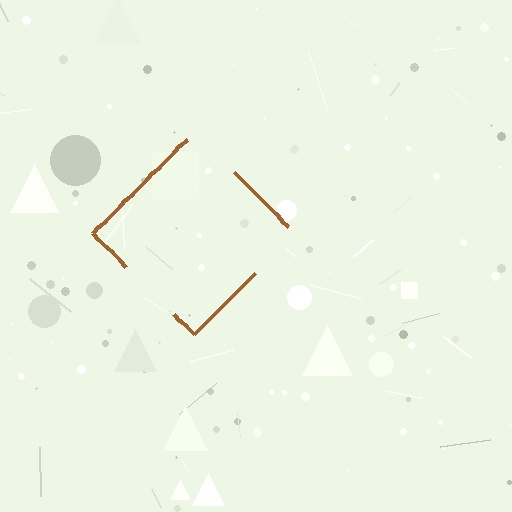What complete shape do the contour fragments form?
The contour fragments form a diamond.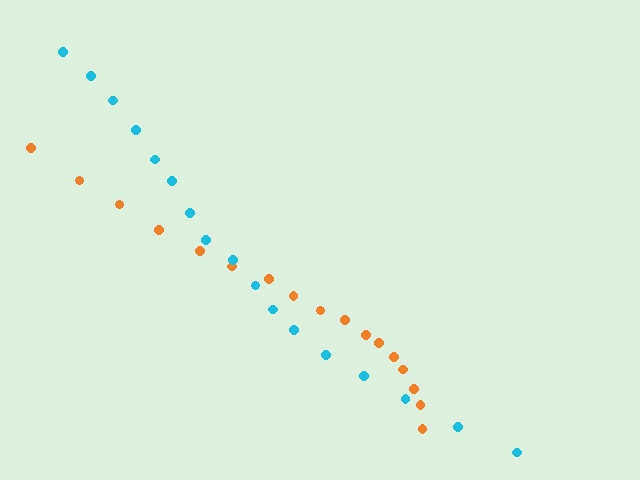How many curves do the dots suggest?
There are 2 distinct paths.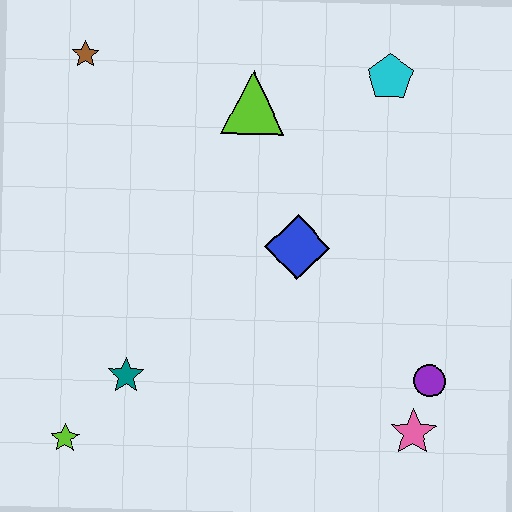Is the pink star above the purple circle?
No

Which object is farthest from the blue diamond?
The lime star is farthest from the blue diamond.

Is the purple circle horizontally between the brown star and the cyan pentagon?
No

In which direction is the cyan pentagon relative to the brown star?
The cyan pentagon is to the right of the brown star.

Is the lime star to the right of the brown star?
No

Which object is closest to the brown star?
The lime triangle is closest to the brown star.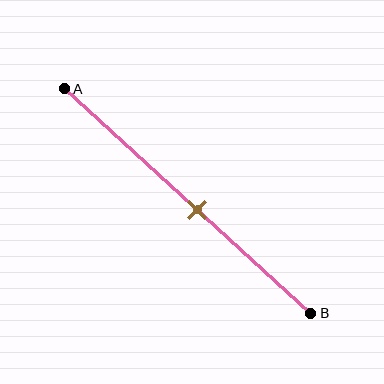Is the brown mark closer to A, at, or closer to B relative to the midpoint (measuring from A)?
The brown mark is closer to point B than the midpoint of segment AB.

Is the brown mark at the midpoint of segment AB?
No, the mark is at about 55% from A, not at the 50% midpoint.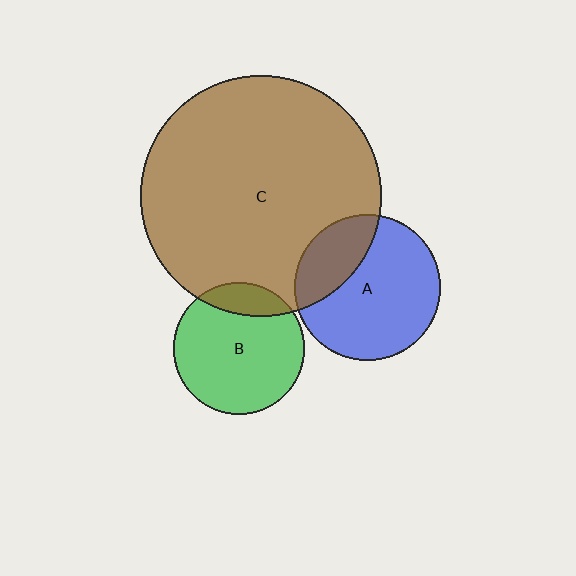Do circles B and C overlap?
Yes.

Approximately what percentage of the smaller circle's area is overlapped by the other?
Approximately 15%.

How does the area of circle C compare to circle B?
Approximately 3.4 times.